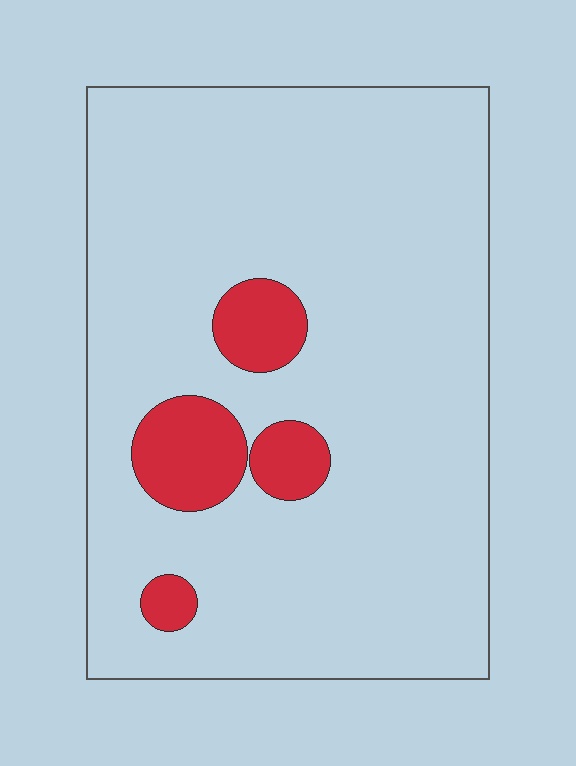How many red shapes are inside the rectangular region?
4.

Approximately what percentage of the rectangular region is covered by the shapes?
Approximately 10%.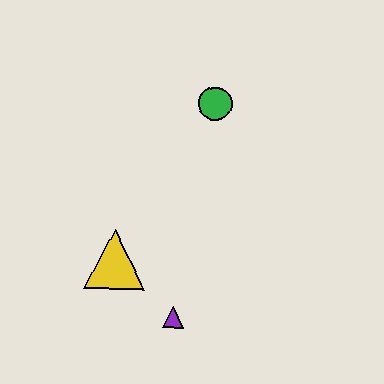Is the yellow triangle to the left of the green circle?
Yes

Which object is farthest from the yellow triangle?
The green circle is farthest from the yellow triangle.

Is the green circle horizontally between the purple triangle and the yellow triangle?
No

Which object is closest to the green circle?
The yellow triangle is closest to the green circle.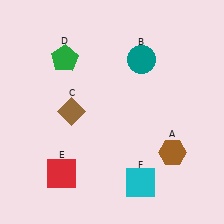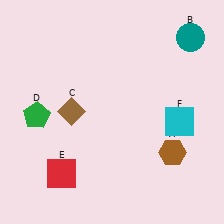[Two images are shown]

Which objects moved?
The objects that moved are: the teal circle (B), the green pentagon (D), the cyan square (F).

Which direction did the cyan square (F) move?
The cyan square (F) moved up.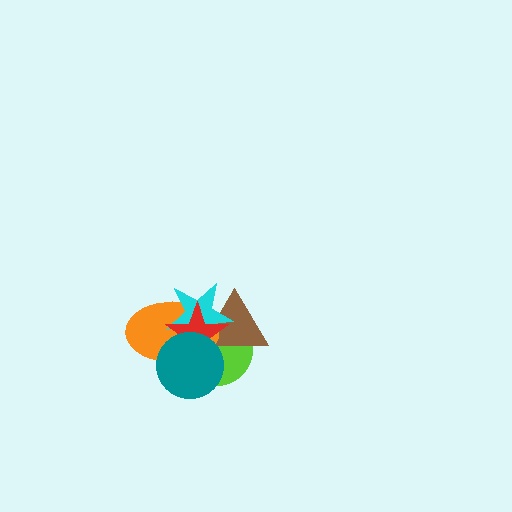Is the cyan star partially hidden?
Yes, it is partially covered by another shape.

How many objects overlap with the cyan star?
5 objects overlap with the cyan star.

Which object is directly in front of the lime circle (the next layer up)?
The brown triangle is directly in front of the lime circle.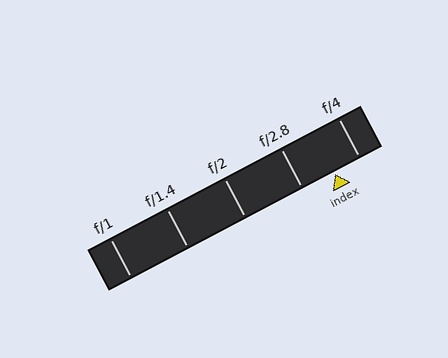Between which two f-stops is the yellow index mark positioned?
The index mark is between f/2.8 and f/4.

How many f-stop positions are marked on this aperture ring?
There are 5 f-stop positions marked.